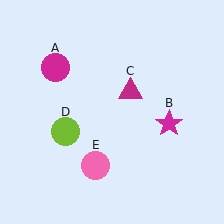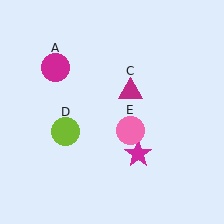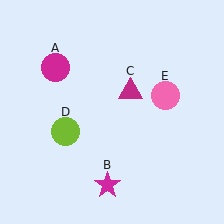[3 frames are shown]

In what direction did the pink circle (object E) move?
The pink circle (object E) moved up and to the right.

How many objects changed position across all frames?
2 objects changed position: magenta star (object B), pink circle (object E).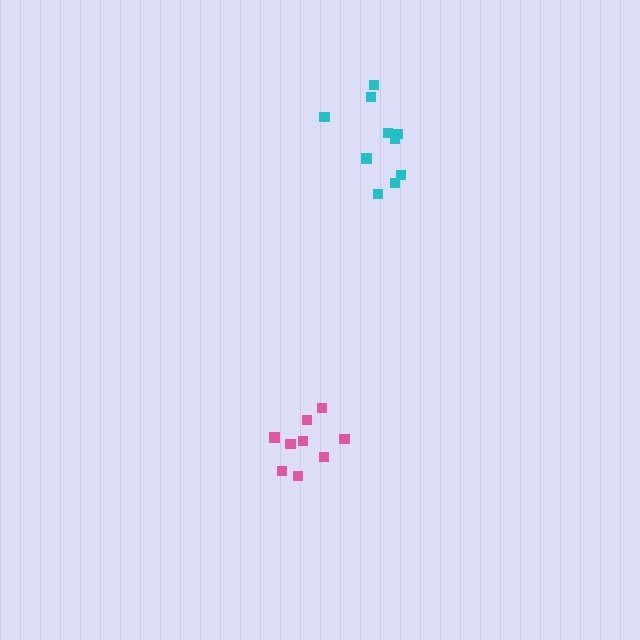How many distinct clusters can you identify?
There are 2 distinct clusters.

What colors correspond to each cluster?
The clusters are colored: cyan, pink.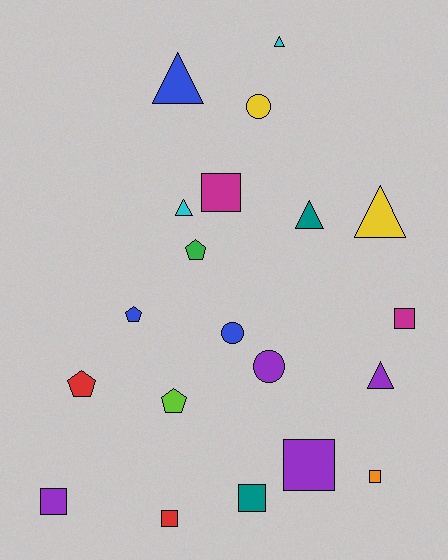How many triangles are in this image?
There are 6 triangles.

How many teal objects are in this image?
There are 2 teal objects.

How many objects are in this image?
There are 20 objects.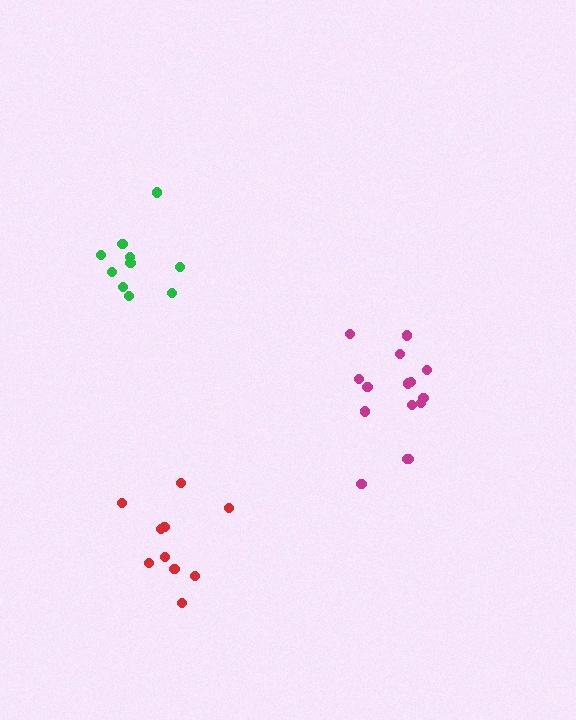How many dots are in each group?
Group 1: 10 dots, Group 2: 15 dots, Group 3: 10 dots (35 total).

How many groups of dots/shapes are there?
There are 3 groups.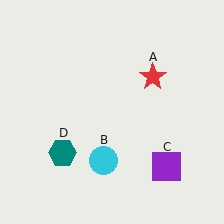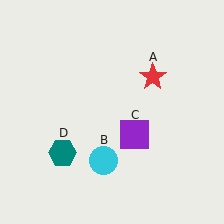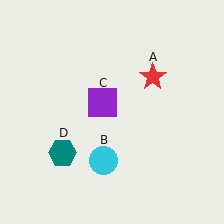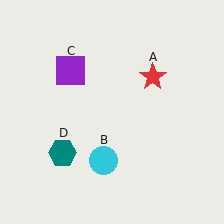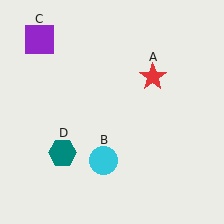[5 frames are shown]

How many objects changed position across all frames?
1 object changed position: purple square (object C).